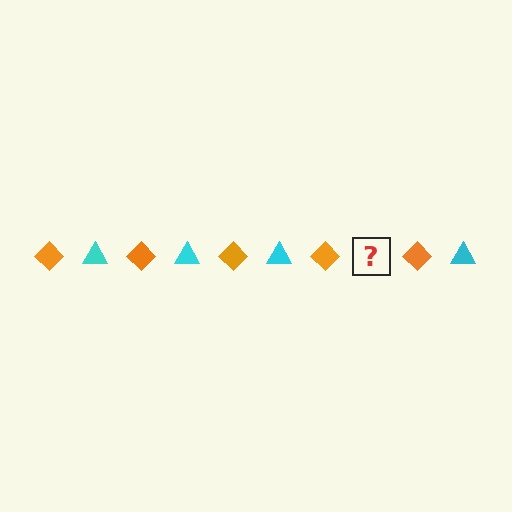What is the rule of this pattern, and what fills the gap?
The rule is that the pattern alternates between orange diamond and cyan triangle. The gap should be filled with a cyan triangle.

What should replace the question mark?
The question mark should be replaced with a cyan triangle.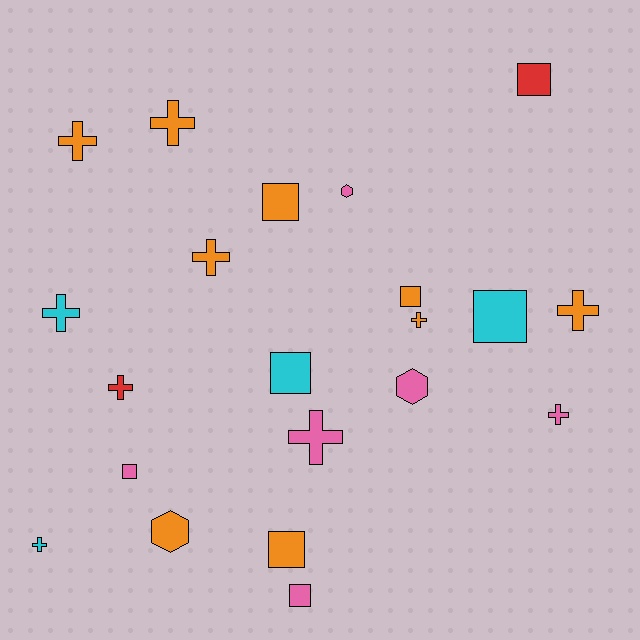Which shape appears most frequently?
Cross, with 10 objects.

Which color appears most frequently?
Orange, with 9 objects.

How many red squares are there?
There is 1 red square.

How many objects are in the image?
There are 21 objects.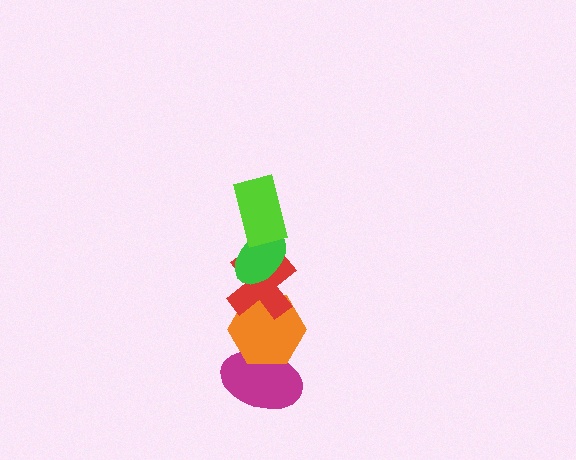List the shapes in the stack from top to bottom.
From top to bottom: the lime rectangle, the green ellipse, the red cross, the orange hexagon, the magenta ellipse.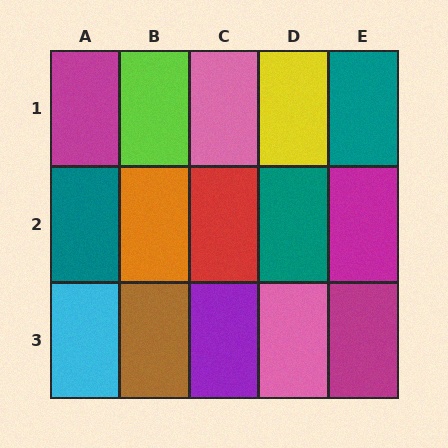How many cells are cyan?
1 cell is cyan.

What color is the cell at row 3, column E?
Magenta.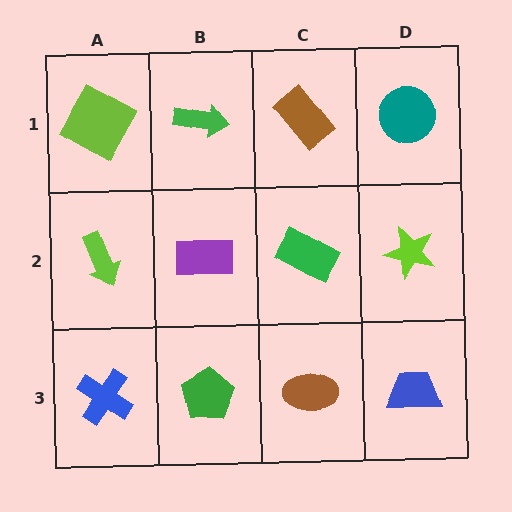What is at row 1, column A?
A lime square.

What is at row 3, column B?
A green pentagon.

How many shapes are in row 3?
4 shapes.